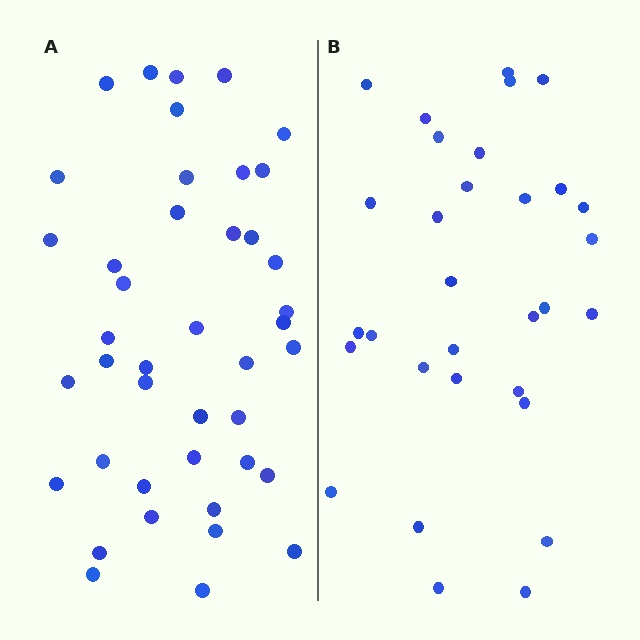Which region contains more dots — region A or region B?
Region A (the left region) has more dots.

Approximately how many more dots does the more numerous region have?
Region A has roughly 12 or so more dots than region B.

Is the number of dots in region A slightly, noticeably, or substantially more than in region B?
Region A has noticeably more, but not dramatically so. The ratio is roughly 1.4 to 1.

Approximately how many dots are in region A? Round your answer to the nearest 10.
About 40 dots. (The exact count is 42, which rounds to 40.)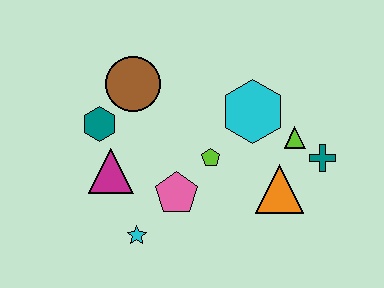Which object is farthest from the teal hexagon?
The teal cross is farthest from the teal hexagon.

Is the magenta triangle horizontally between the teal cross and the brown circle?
No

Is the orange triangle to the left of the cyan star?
No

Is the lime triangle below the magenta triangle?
No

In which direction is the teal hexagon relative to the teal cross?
The teal hexagon is to the left of the teal cross.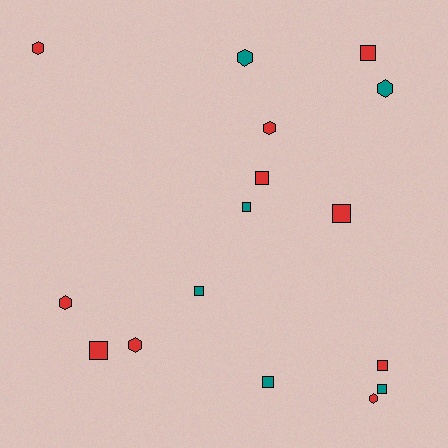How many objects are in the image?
There are 16 objects.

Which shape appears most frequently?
Square, with 9 objects.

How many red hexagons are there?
There are 5 red hexagons.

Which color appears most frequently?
Red, with 10 objects.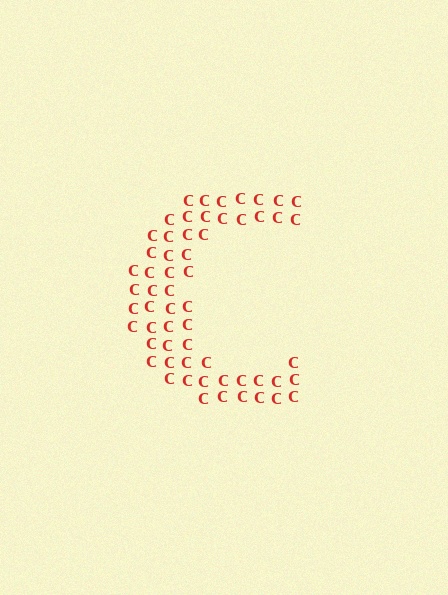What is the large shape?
The large shape is the letter C.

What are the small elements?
The small elements are letter C's.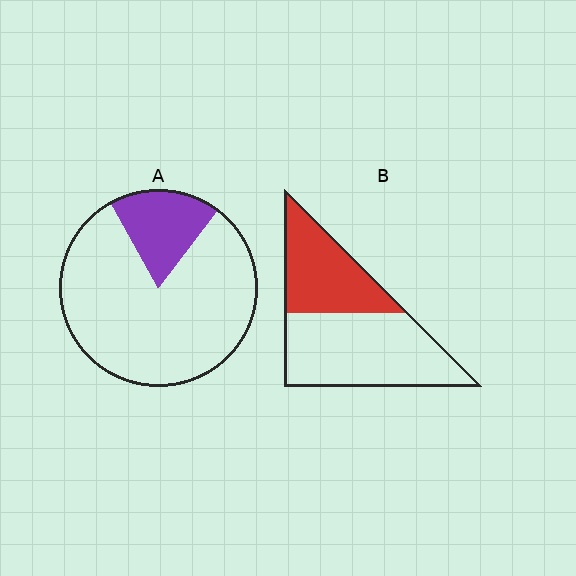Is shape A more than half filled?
No.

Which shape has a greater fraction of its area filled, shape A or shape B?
Shape B.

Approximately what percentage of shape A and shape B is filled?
A is approximately 20% and B is approximately 40%.